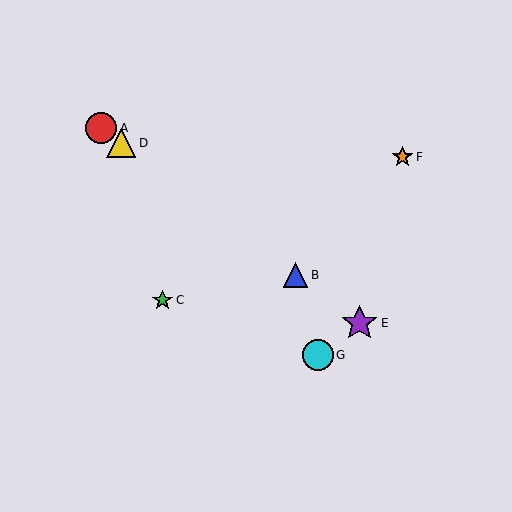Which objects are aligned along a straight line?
Objects A, B, D, E are aligned along a straight line.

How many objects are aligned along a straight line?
4 objects (A, B, D, E) are aligned along a straight line.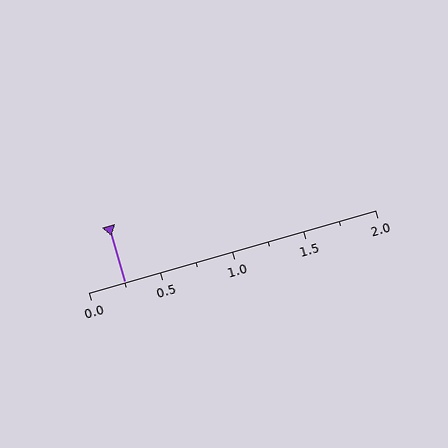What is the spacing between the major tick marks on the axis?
The major ticks are spaced 0.5 apart.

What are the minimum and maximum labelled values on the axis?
The axis runs from 0.0 to 2.0.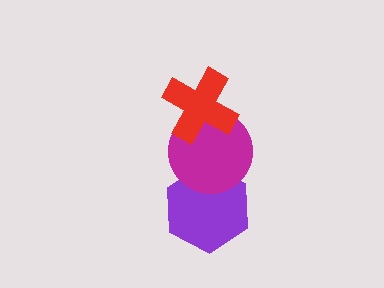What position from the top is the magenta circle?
The magenta circle is 2nd from the top.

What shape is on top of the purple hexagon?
The magenta circle is on top of the purple hexagon.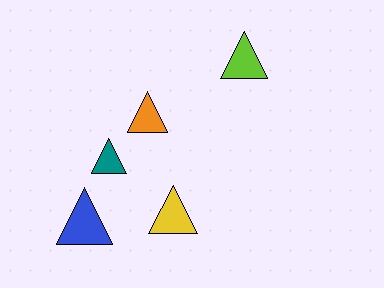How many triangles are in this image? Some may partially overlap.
There are 5 triangles.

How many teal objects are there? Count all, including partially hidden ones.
There is 1 teal object.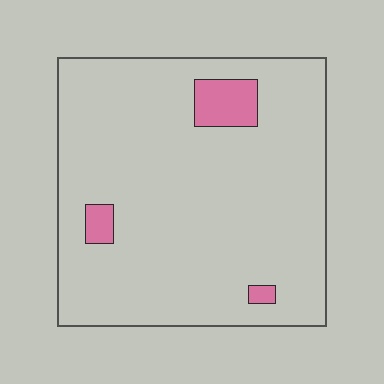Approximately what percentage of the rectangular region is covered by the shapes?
Approximately 5%.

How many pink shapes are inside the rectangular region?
3.